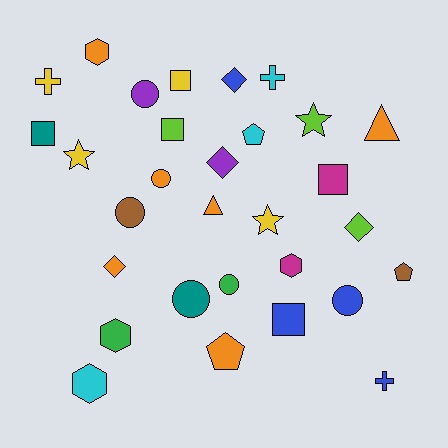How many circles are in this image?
There are 6 circles.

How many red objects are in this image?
There are no red objects.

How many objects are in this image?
There are 30 objects.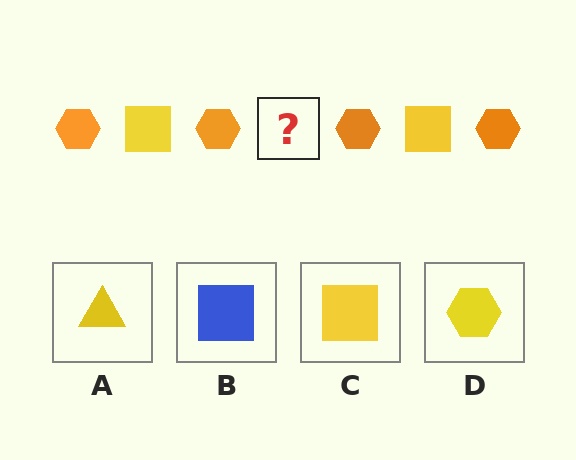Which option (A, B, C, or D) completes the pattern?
C.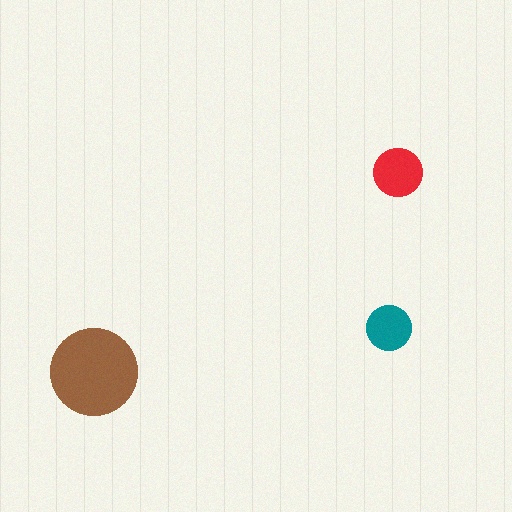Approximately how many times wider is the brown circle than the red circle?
About 2 times wider.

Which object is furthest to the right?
The red circle is rightmost.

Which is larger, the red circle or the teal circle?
The red one.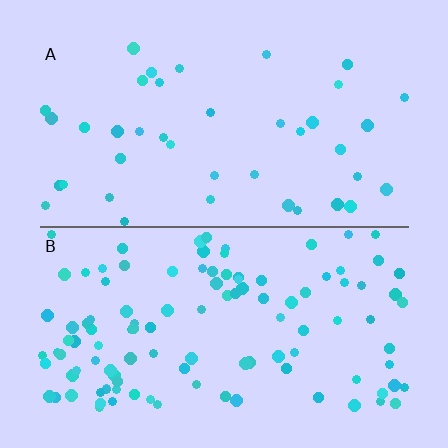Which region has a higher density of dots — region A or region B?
B (the bottom).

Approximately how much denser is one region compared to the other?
Approximately 2.8× — region B over region A.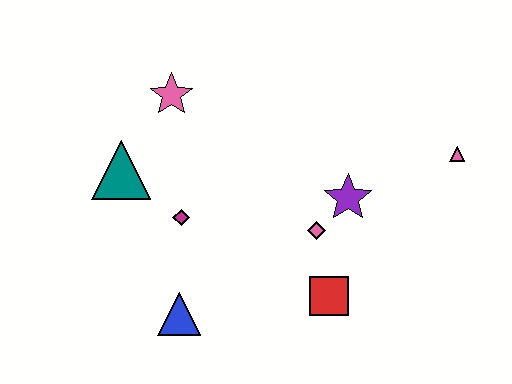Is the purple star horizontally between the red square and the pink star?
No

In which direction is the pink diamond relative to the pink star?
The pink diamond is to the right of the pink star.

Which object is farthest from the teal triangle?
The pink triangle is farthest from the teal triangle.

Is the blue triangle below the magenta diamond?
Yes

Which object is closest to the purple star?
The pink diamond is closest to the purple star.